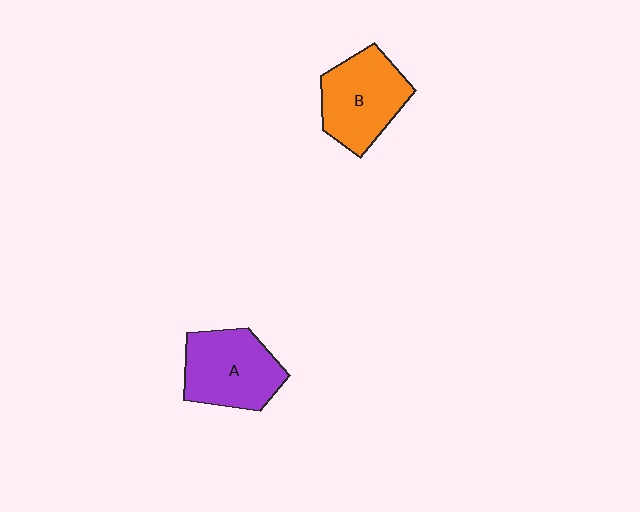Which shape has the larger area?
Shape A (purple).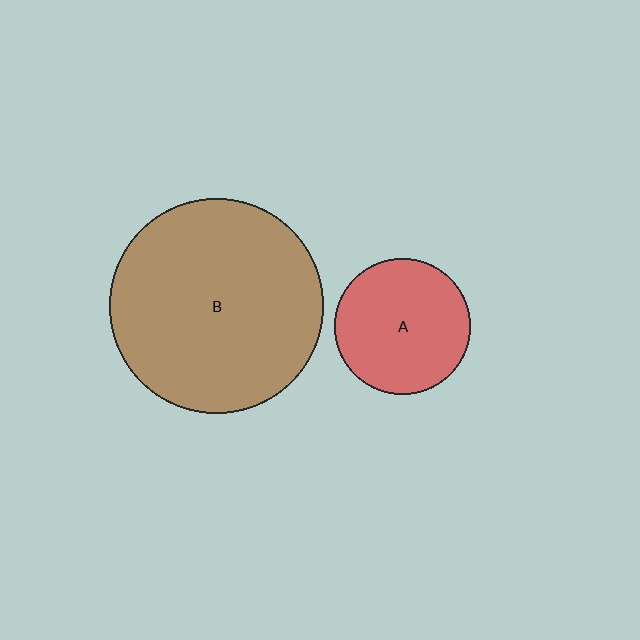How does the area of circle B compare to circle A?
Approximately 2.5 times.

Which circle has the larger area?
Circle B (brown).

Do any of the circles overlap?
No, none of the circles overlap.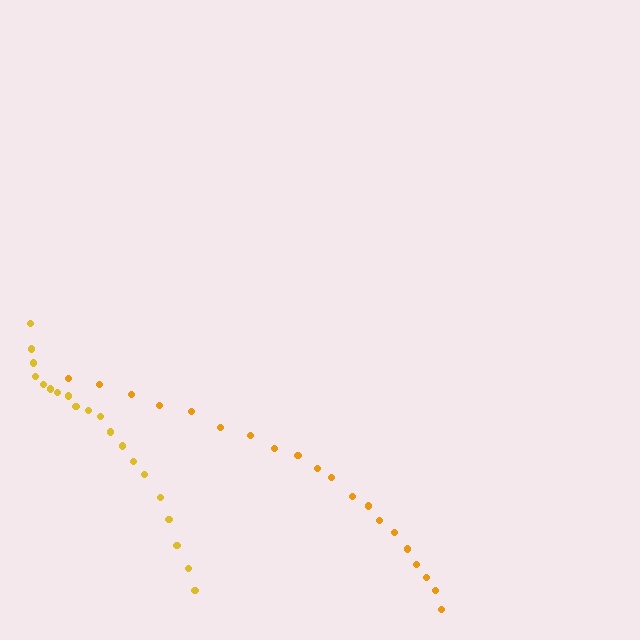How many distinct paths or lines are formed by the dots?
There are 2 distinct paths.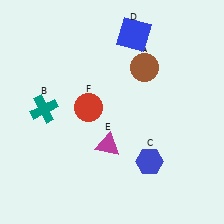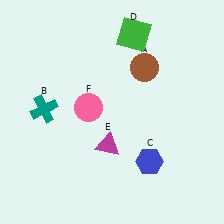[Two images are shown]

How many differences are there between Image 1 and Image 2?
There are 2 differences between the two images.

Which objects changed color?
D changed from blue to green. F changed from red to pink.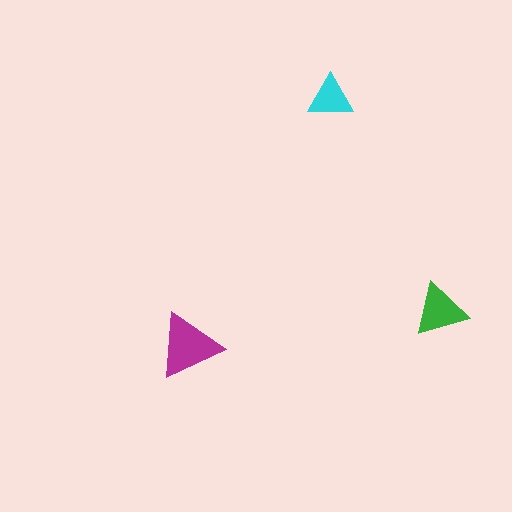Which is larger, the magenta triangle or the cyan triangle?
The magenta one.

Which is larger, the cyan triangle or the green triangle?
The green one.